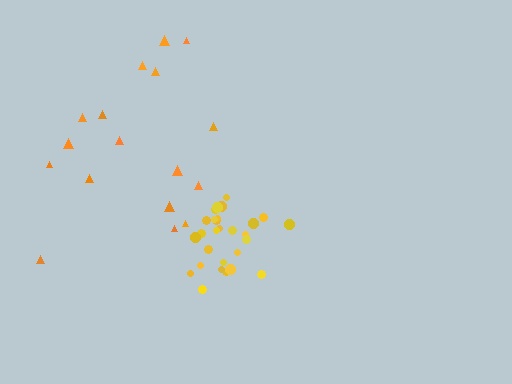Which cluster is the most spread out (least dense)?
Orange.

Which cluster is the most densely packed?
Yellow.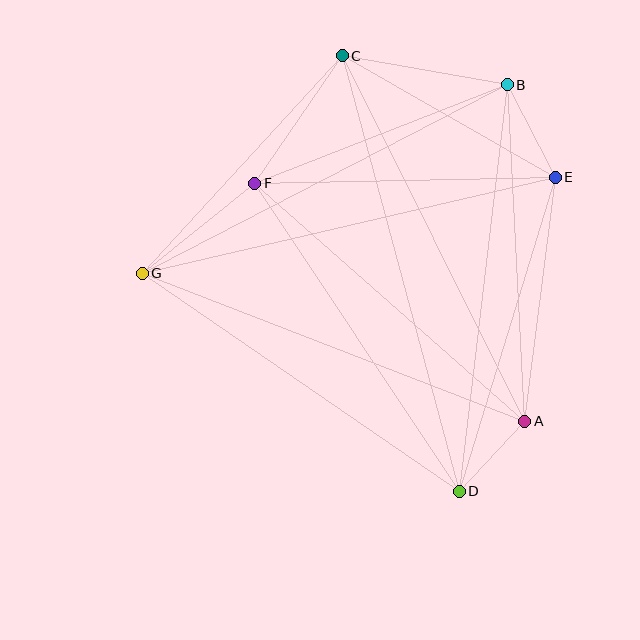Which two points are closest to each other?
Points A and D are closest to each other.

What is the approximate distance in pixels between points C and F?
The distance between C and F is approximately 155 pixels.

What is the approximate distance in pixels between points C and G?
The distance between C and G is approximately 296 pixels.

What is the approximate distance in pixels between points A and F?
The distance between A and F is approximately 360 pixels.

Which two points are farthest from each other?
Points C and D are farthest from each other.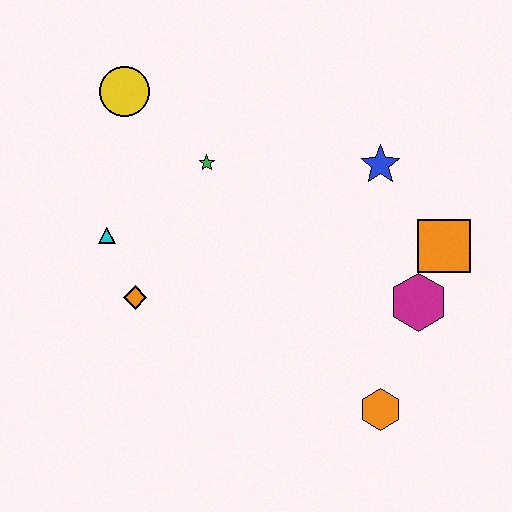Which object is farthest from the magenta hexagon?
The yellow circle is farthest from the magenta hexagon.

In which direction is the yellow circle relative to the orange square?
The yellow circle is to the left of the orange square.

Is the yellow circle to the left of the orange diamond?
Yes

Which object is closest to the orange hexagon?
The magenta hexagon is closest to the orange hexagon.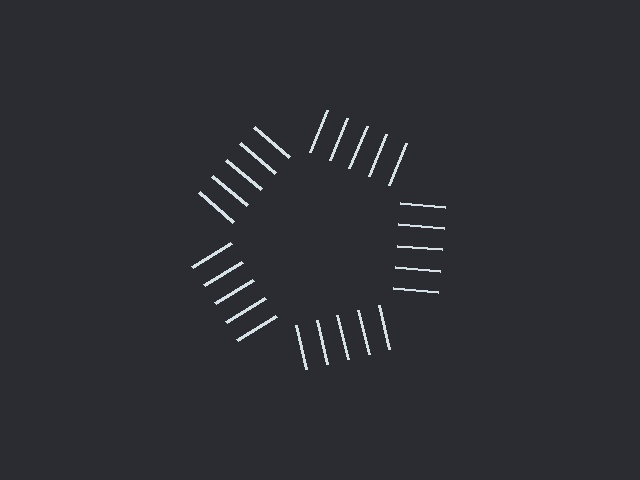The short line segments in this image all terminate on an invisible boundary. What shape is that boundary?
An illusory pentagon — the line segments terminate on its edges but no continuous stroke is drawn.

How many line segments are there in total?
25 — 5 along each of the 5 edges.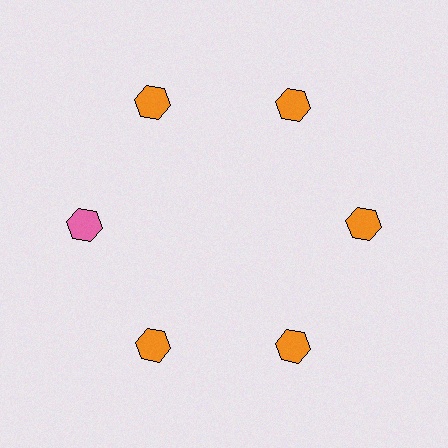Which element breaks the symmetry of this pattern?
The pink hexagon at roughly the 9 o'clock position breaks the symmetry. All other shapes are orange hexagons.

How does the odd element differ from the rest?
It has a different color: pink instead of orange.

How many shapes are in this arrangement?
There are 6 shapes arranged in a ring pattern.